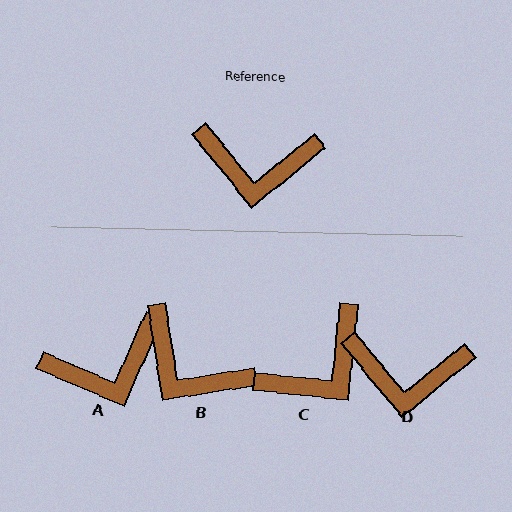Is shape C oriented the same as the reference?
No, it is off by about 45 degrees.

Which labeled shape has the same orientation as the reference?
D.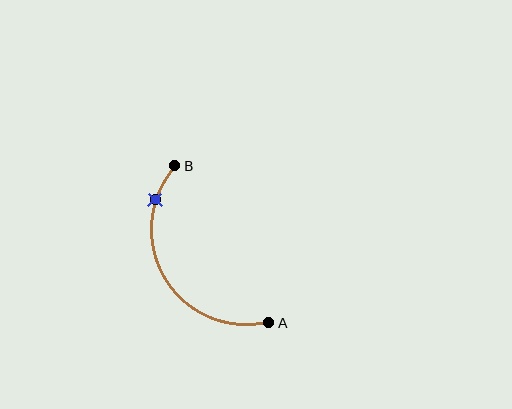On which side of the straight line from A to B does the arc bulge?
The arc bulges to the left of the straight line connecting A and B.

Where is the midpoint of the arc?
The arc midpoint is the point on the curve farthest from the straight line joining A and B. It sits to the left of that line.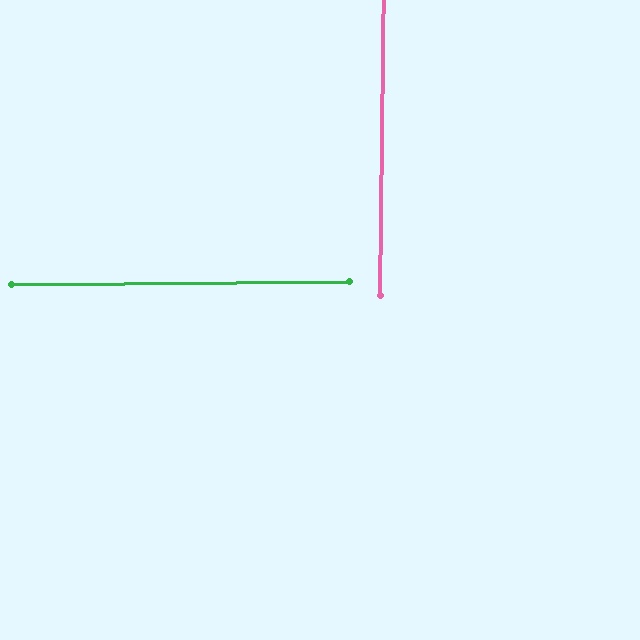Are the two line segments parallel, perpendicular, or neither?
Perpendicular — they meet at approximately 89°.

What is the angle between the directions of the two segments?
Approximately 89 degrees.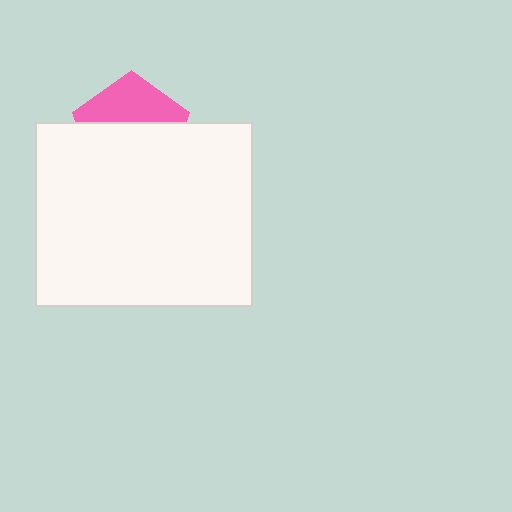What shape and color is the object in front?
The object in front is a white rectangle.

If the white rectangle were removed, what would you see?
You would see the complete pink pentagon.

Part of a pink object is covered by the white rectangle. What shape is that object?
It is a pentagon.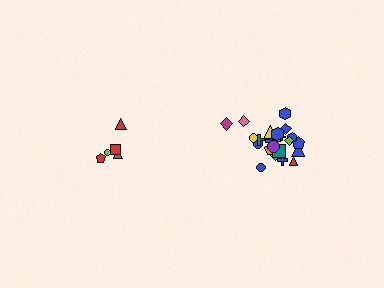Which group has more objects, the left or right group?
The right group.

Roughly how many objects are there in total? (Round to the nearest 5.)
Roughly 30 objects in total.